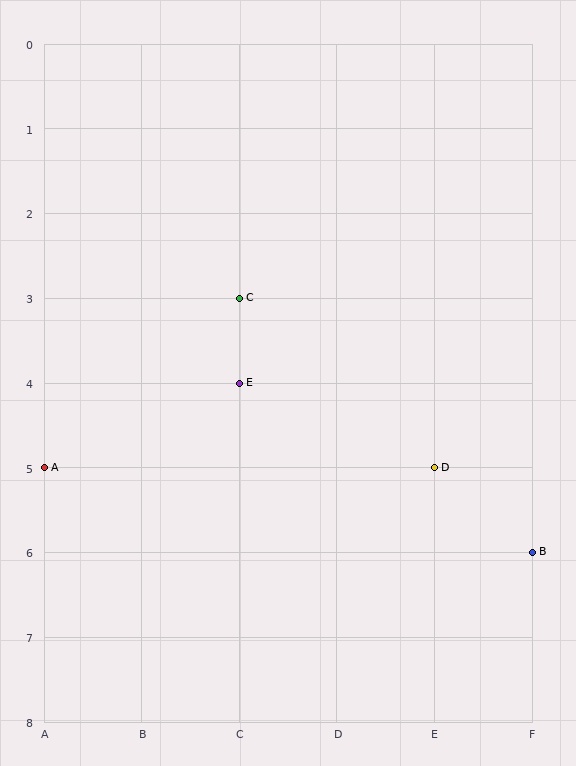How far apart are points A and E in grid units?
Points A and E are 2 columns and 1 row apart (about 2.2 grid units diagonally).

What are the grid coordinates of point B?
Point B is at grid coordinates (F, 6).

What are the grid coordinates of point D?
Point D is at grid coordinates (E, 5).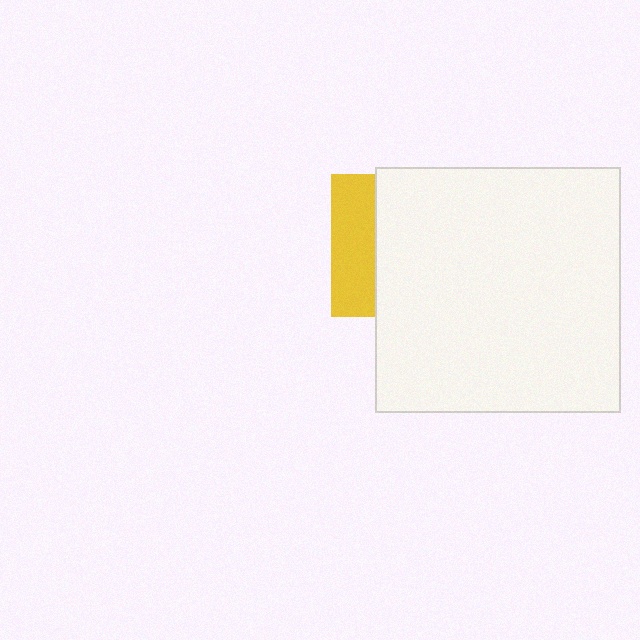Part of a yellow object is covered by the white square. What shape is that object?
It is a square.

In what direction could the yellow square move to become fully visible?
The yellow square could move left. That would shift it out from behind the white square entirely.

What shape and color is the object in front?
The object in front is a white square.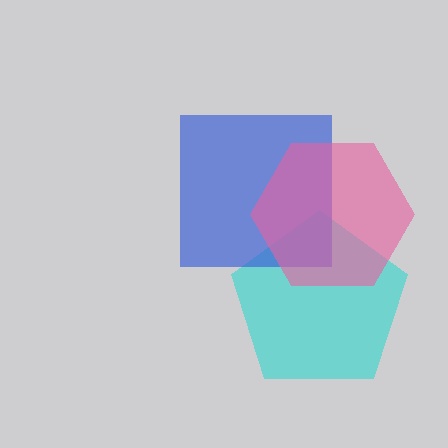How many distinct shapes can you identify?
There are 3 distinct shapes: a cyan pentagon, a blue square, a pink hexagon.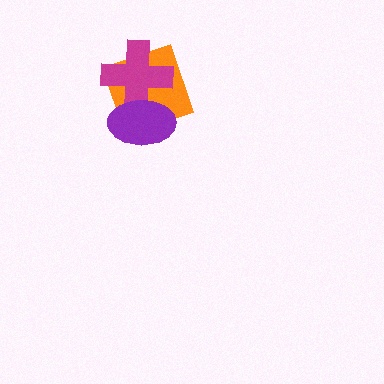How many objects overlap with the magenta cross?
2 objects overlap with the magenta cross.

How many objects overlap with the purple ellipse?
2 objects overlap with the purple ellipse.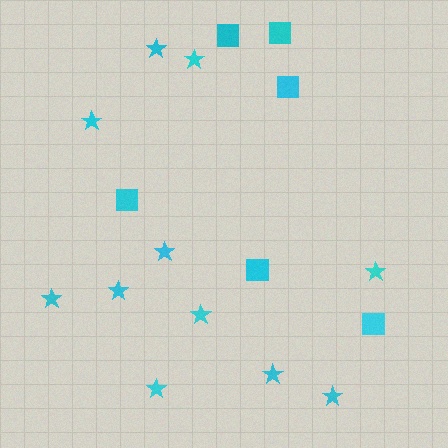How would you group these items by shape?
There are 2 groups: one group of squares (6) and one group of stars (11).